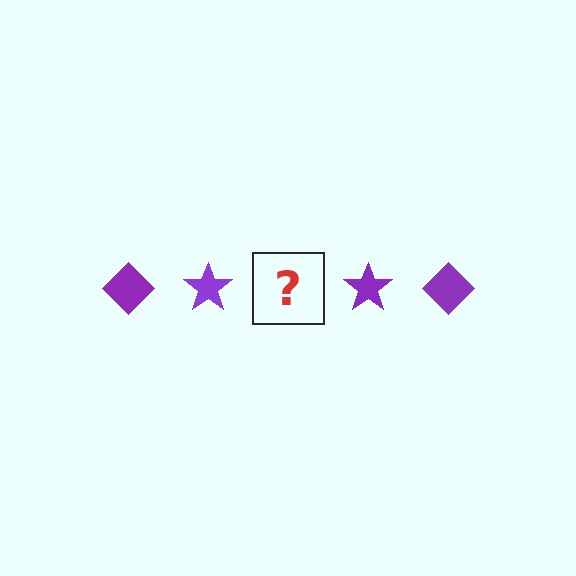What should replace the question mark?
The question mark should be replaced with a purple diamond.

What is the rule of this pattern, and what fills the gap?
The rule is that the pattern cycles through diamond, star shapes in purple. The gap should be filled with a purple diamond.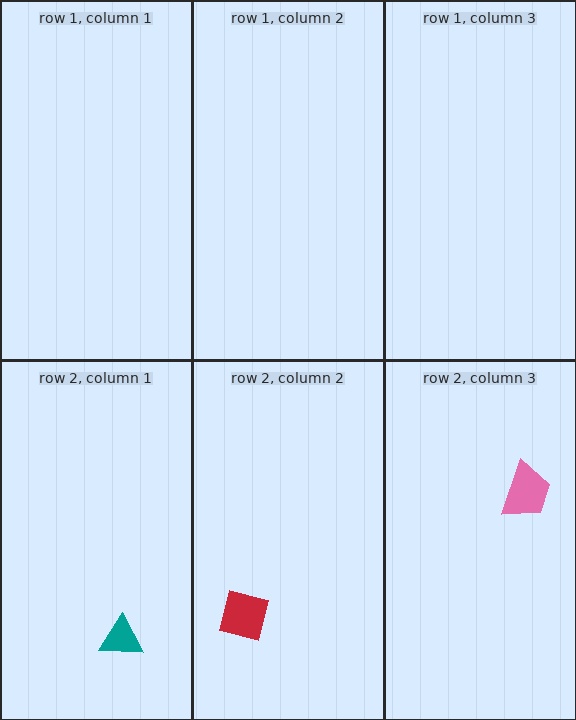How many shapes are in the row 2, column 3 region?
1.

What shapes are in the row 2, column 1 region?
The teal triangle.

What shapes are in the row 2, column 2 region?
The red square.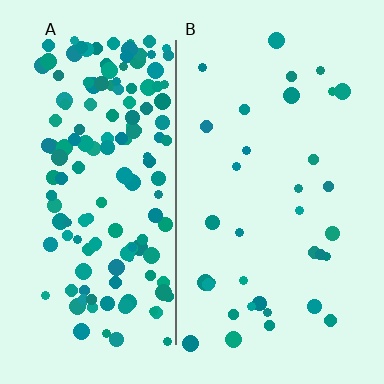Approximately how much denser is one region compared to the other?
Approximately 4.3× — region A over region B.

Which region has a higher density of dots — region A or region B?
A (the left).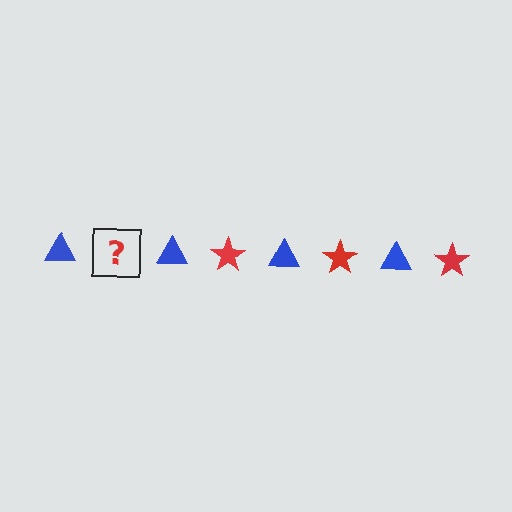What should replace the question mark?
The question mark should be replaced with a red star.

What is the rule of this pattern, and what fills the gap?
The rule is that the pattern alternates between blue triangle and red star. The gap should be filled with a red star.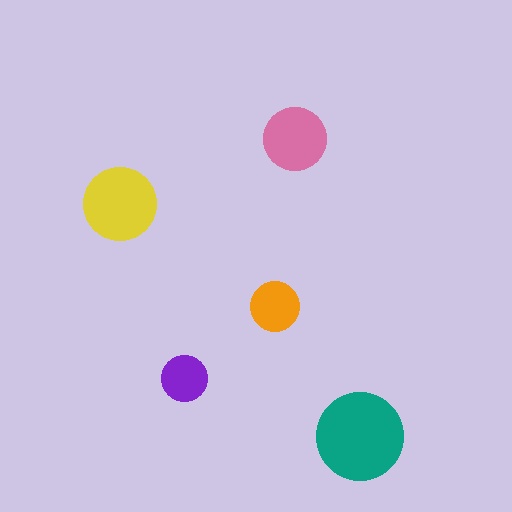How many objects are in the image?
There are 5 objects in the image.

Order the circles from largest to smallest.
the teal one, the yellow one, the pink one, the orange one, the purple one.